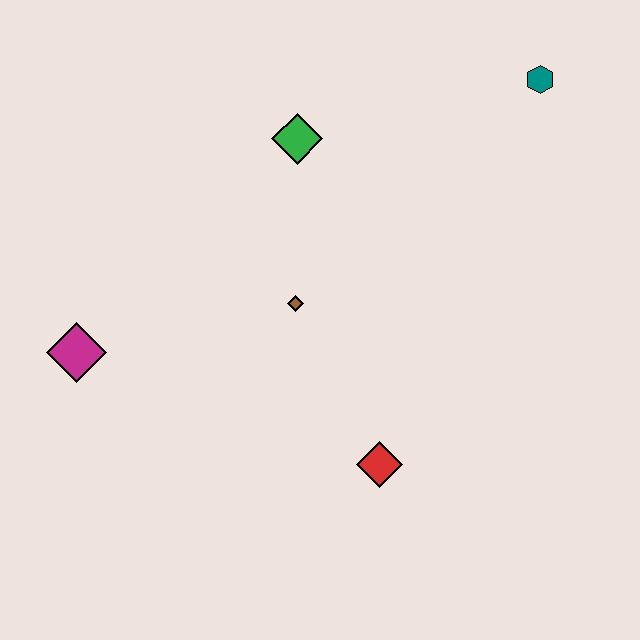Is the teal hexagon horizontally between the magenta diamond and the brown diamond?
No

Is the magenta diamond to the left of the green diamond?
Yes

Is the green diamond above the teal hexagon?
No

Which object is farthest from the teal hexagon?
The magenta diamond is farthest from the teal hexagon.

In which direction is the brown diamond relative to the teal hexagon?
The brown diamond is to the left of the teal hexagon.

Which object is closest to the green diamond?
The brown diamond is closest to the green diamond.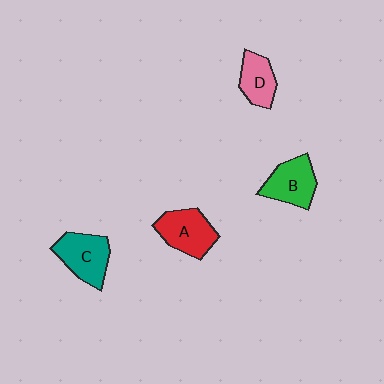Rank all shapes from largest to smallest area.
From largest to smallest: A (red), C (teal), B (green), D (pink).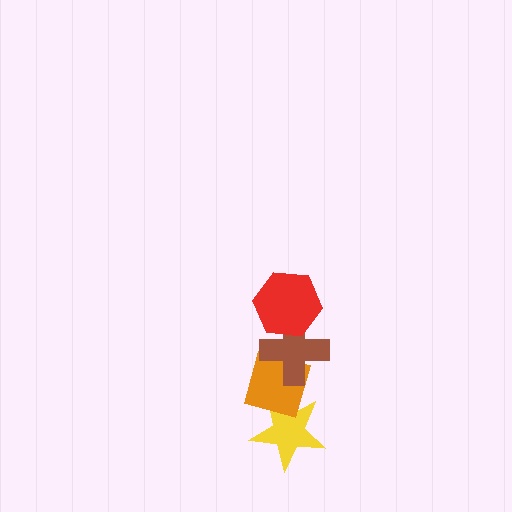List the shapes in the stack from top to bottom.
From top to bottom: the red hexagon, the brown cross, the orange diamond, the yellow star.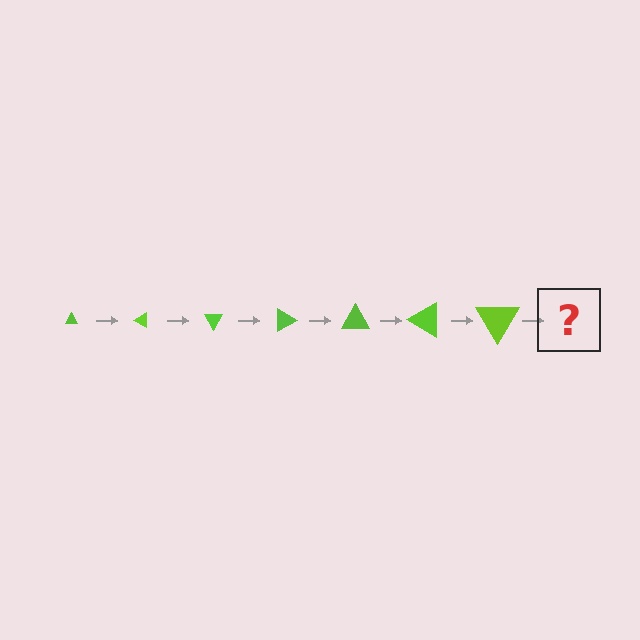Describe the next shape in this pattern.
It should be a triangle, larger than the previous one and rotated 210 degrees from the start.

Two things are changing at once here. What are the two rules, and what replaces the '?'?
The two rules are that the triangle grows larger each step and it rotates 30 degrees each step. The '?' should be a triangle, larger than the previous one and rotated 210 degrees from the start.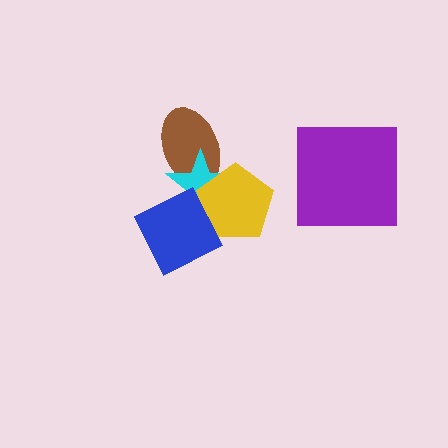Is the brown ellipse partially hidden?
Yes, it is partially covered by another shape.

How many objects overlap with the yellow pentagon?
3 objects overlap with the yellow pentagon.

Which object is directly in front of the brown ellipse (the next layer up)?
The cyan star is directly in front of the brown ellipse.